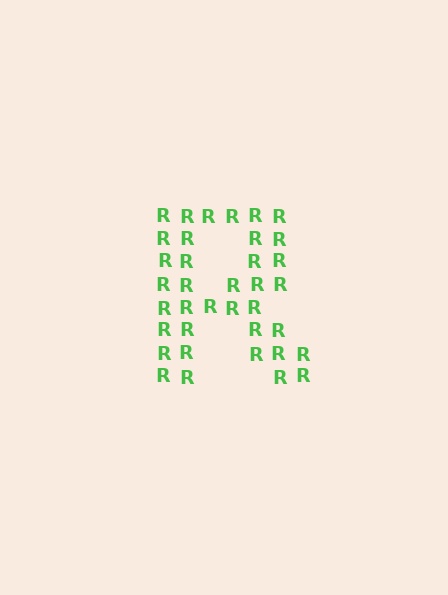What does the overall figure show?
The overall figure shows the letter R.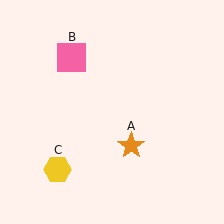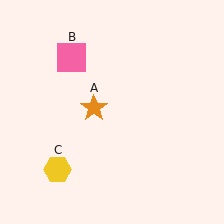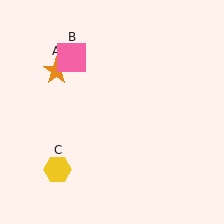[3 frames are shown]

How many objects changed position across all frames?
1 object changed position: orange star (object A).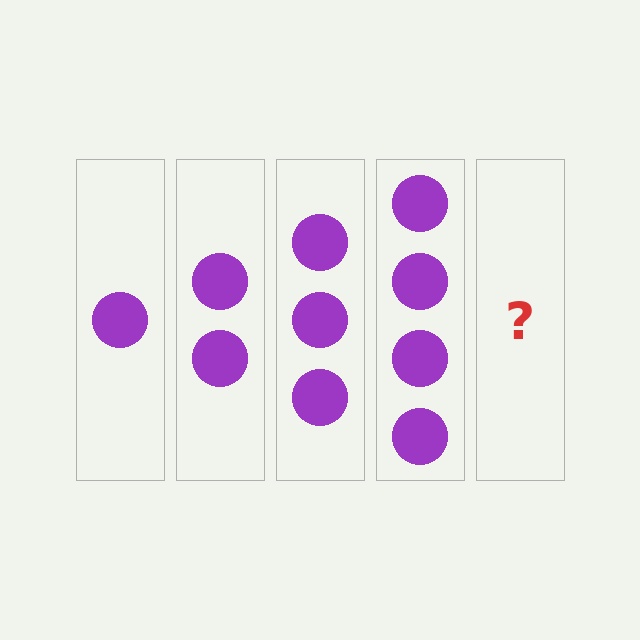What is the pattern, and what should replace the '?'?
The pattern is that each step adds one more circle. The '?' should be 5 circles.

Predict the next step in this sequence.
The next step is 5 circles.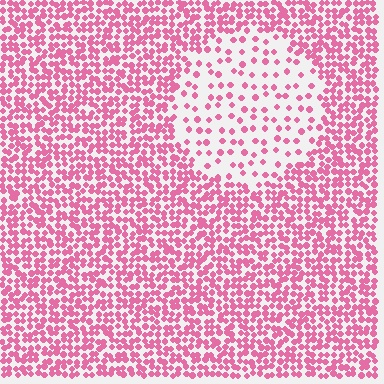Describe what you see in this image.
The image contains small pink elements arranged at two different densities. A circle-shaped region is visible where the elements are less densely packed than the surrounding area.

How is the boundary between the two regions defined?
The boundary is defined by a change in element density (approximately 2.8x ratio). All elements are the same color, size, and shape.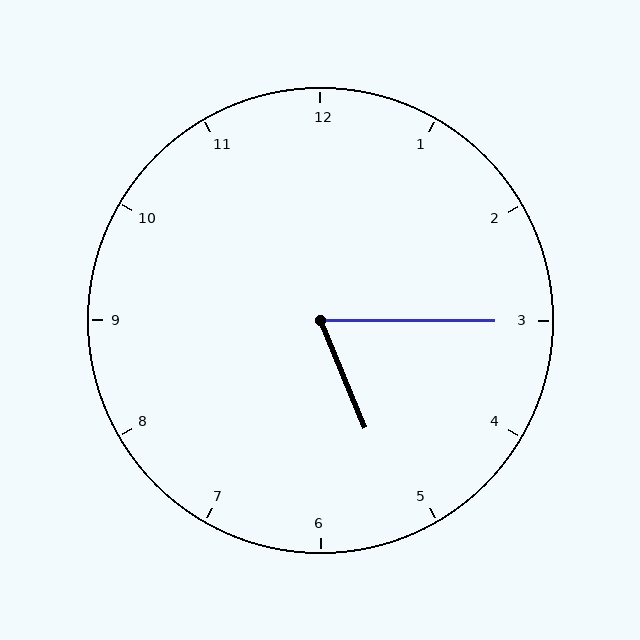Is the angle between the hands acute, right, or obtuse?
It is acute.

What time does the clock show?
5:15.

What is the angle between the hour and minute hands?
Approximately 68 degrees.